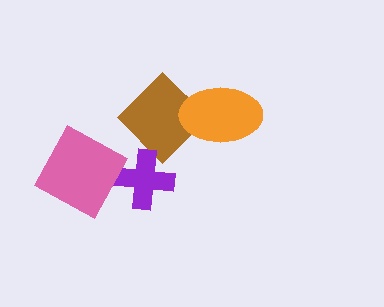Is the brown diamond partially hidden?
Yes, it is partially covered by another shape.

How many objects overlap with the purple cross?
1 object overlaps with the purple cross.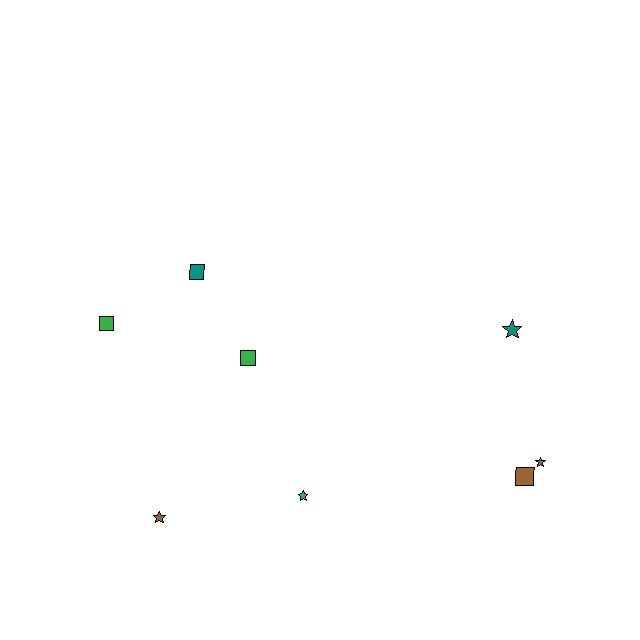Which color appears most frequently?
Green, with 3 objects.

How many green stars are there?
There is 1 green star.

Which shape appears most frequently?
Star, with 4 objects.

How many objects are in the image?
There are 8 objects.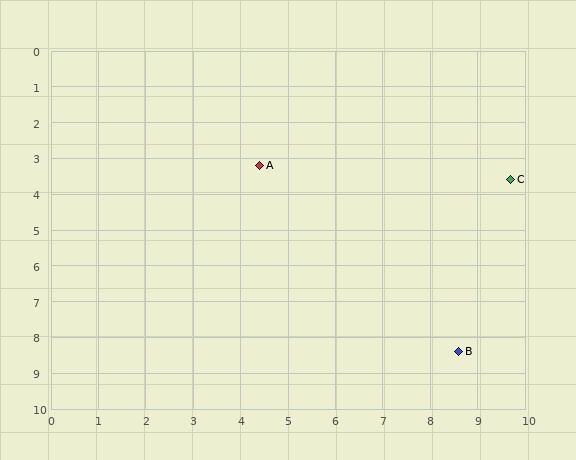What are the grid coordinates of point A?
Point A is at approximately (4.4, 3.2).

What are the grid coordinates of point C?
Point C is at approximately (9.7, 3.6).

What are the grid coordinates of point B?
Point B is at approximately (8.6, 8.4).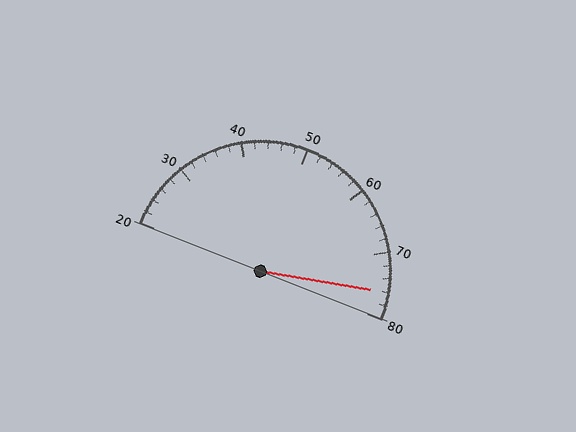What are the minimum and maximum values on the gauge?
The gauge ranges from 20 to 80.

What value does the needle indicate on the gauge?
The needle indicates approximately 76.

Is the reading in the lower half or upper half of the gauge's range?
The reading is in the upper half of the range (20 to 80).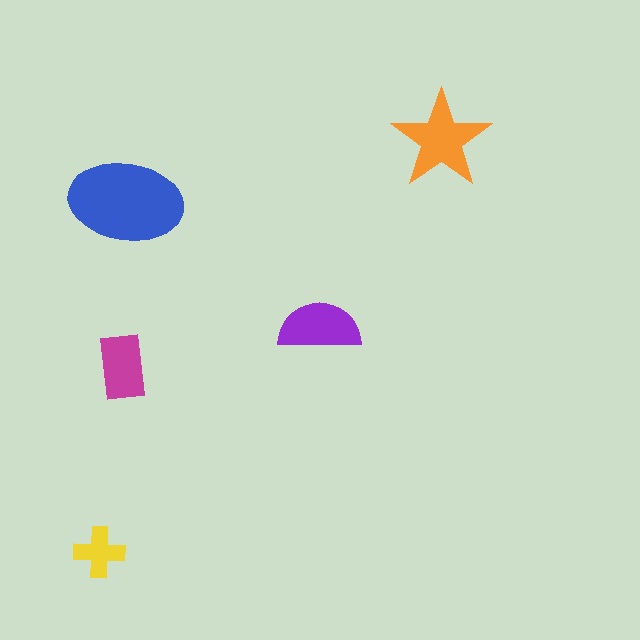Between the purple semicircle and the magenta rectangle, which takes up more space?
The purple semicircle.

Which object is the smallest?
The yellow cross.